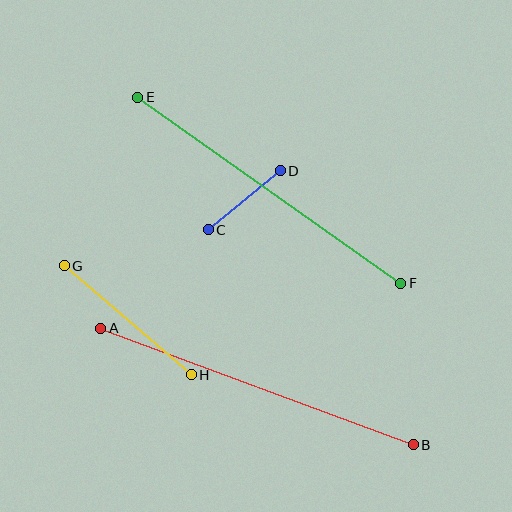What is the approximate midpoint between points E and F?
The midpoint is at approximately (269, 190) pixels.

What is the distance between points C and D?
The distance is approximately 93 pixels.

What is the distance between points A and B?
The distance is approximately 333 pixels.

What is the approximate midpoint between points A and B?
The midpoint is at approximately (257, 387) pixels.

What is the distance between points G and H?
The distance is approximately 168 pixels.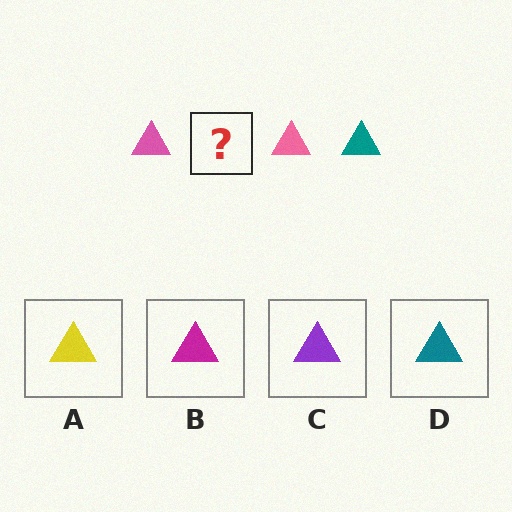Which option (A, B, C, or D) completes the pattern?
D.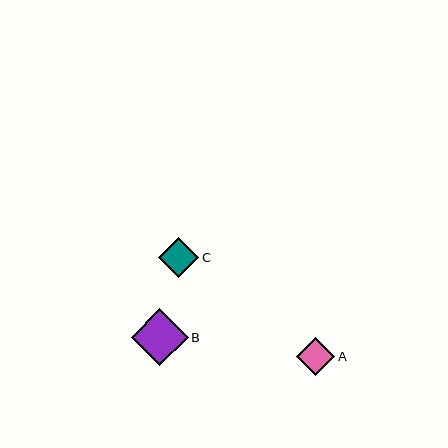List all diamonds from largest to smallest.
From largest to smallest: B, C, A.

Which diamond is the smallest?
Diamond A is the smallest with a size of approximately 38 pixels.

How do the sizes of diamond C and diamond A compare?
Diamond C and diamond A are approximately the same size.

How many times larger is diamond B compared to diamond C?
Diamond B is approximately 1.4 times the size of diamond C.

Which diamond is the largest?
Diamond B is the largest with a size of approximately 57 pixels.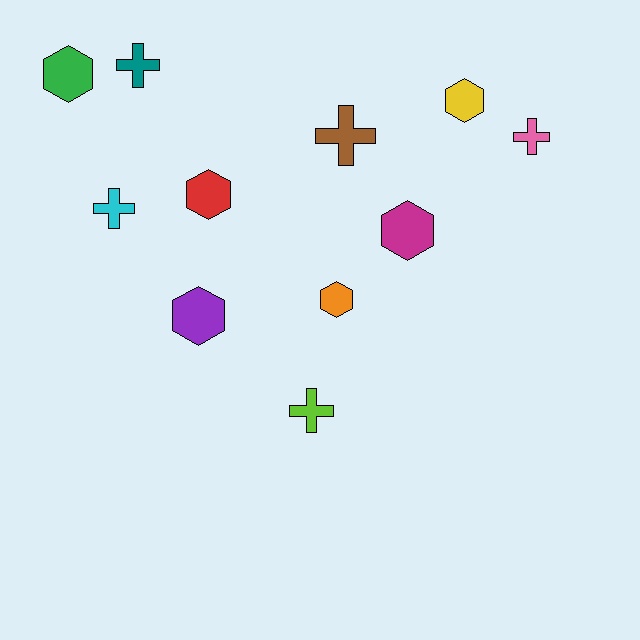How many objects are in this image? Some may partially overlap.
There are 11 objects.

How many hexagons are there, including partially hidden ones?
There are 6 hexagons.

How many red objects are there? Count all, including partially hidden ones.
There is 1 red object.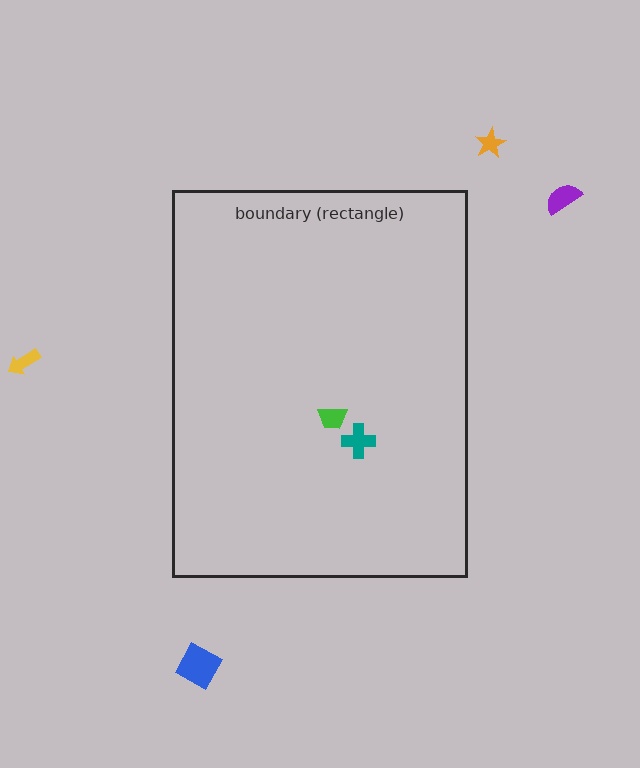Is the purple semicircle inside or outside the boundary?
Outside.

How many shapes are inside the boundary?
2 inside, 4 outside.